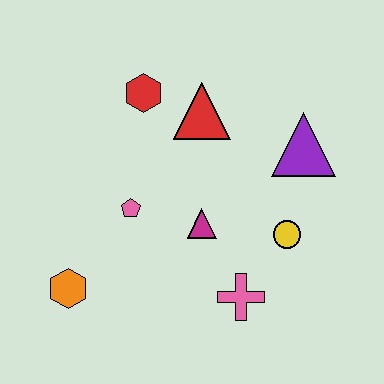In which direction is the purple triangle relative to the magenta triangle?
The purple triangle is to the right of the magenta triangle.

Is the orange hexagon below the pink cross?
No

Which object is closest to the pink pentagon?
The magenta triangle is closest to the pink pentagon.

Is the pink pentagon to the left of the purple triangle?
Yes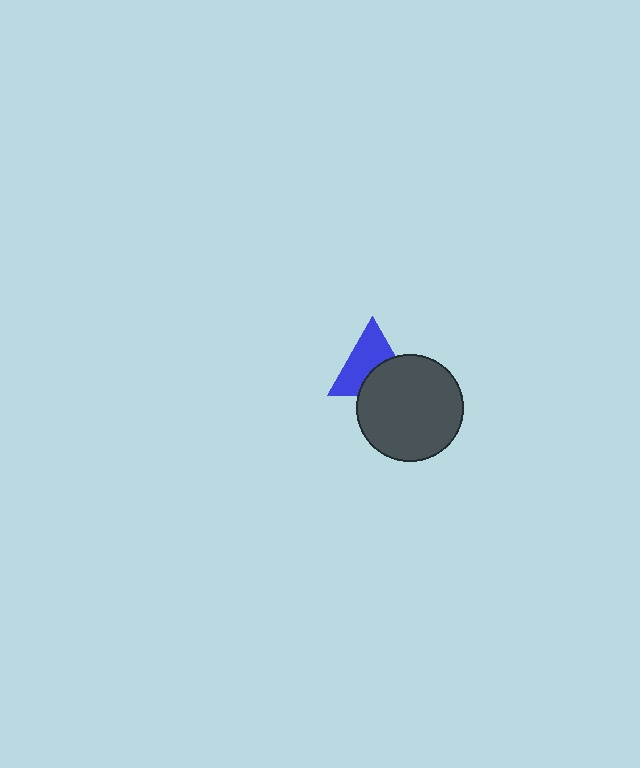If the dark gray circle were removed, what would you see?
You would see the complete blue triangle.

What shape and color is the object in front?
The object in front is a dark gray circle.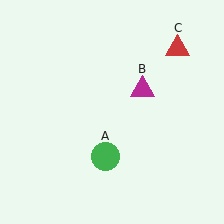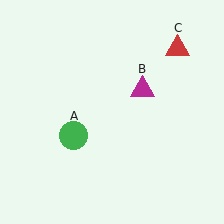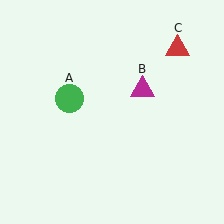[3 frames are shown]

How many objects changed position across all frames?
1 object changed position: green circle (object A).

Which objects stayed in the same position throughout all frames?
Magenta triangle (object B) and red triangle (object C) remained stationary.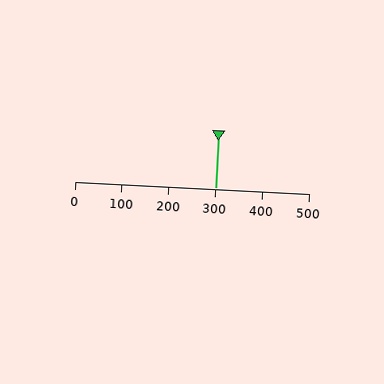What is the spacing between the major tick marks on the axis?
The major ticks are spaced 100 apart.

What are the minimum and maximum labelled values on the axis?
The axis runs from 0 to 500.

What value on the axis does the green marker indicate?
The marker indicates approximately 300.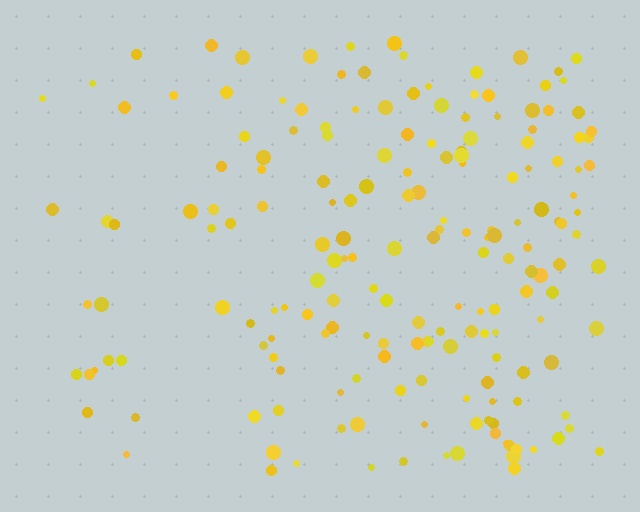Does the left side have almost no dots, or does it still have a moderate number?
Still a moderate number, just noticeably fewer than the right.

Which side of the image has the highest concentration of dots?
The right.